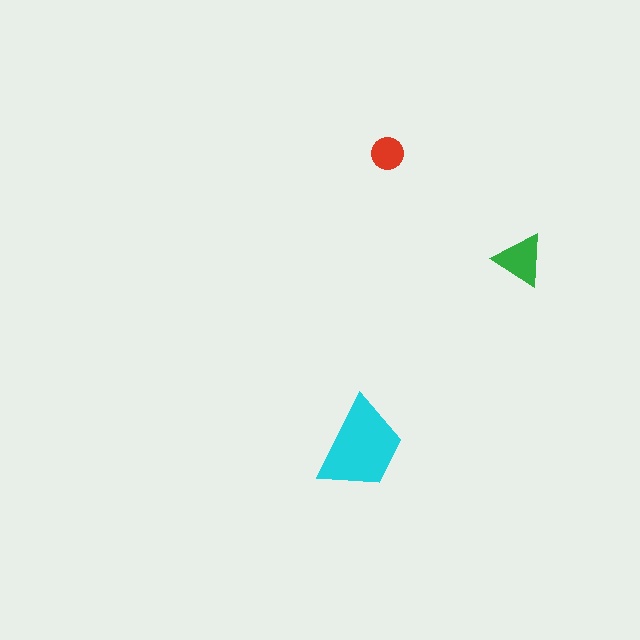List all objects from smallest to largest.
The red circle, the green triangle, the cyan trapezoid.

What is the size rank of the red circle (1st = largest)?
3rd.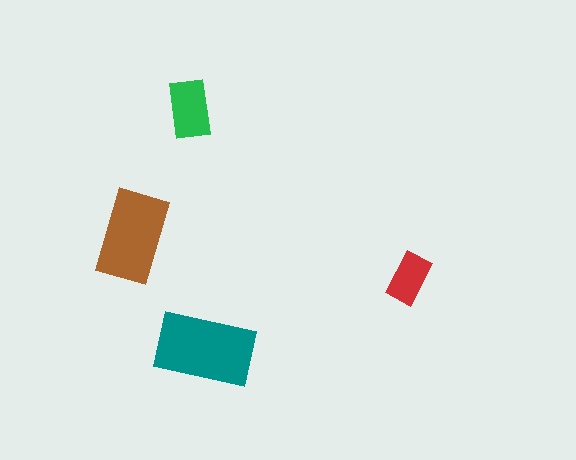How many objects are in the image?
There are 4 objects in the image.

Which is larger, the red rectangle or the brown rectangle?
The brown one.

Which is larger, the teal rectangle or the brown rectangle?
The teal one.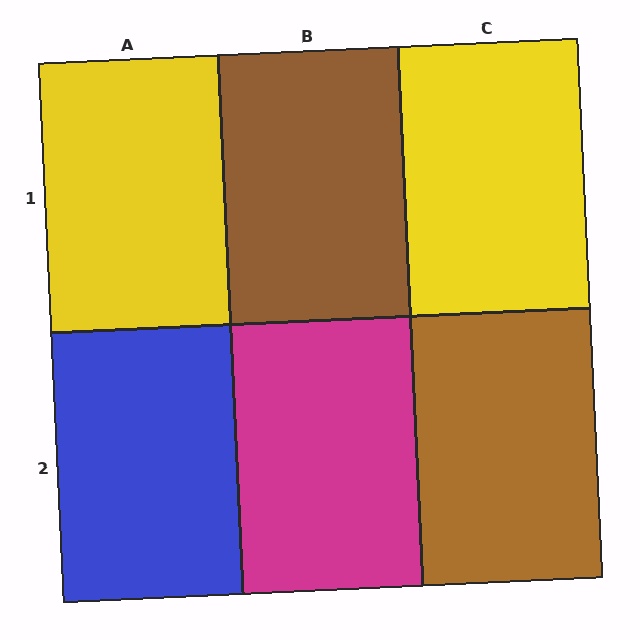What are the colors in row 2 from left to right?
Blue, magenta, brown.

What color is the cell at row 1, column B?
Brown.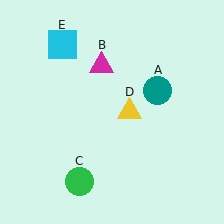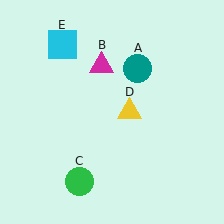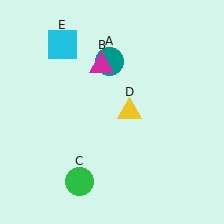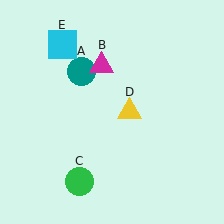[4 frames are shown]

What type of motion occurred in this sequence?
The teal circle (object A) rotated counterclockwise around the center of the scene.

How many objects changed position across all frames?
1 object changed position: teal circle (object A).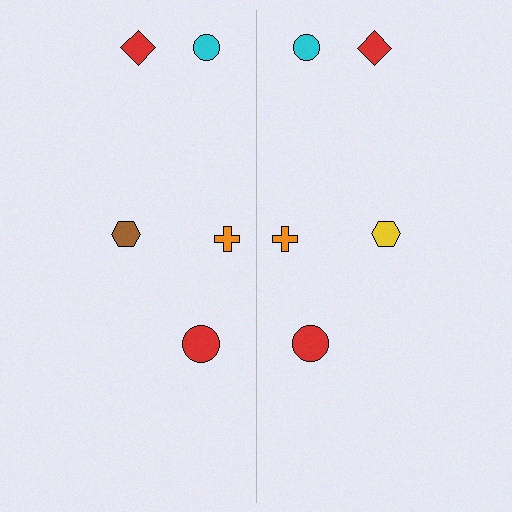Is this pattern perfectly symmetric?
No, the pattern is not perfectly symmetric. The yellow hexagon on the right side breaks the symmetry — its mirror counterpart is brown.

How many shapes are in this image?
There are 10 shapes in this image.